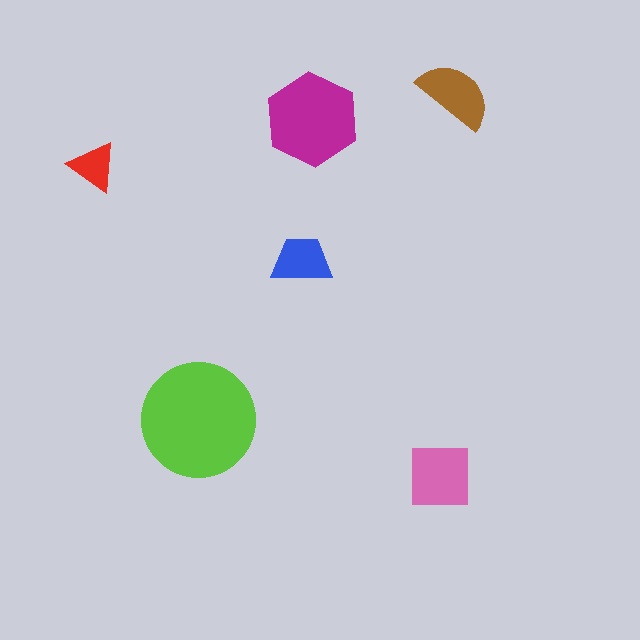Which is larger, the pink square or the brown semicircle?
The pink square.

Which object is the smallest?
The red triangle.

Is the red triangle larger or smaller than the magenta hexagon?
Smaller.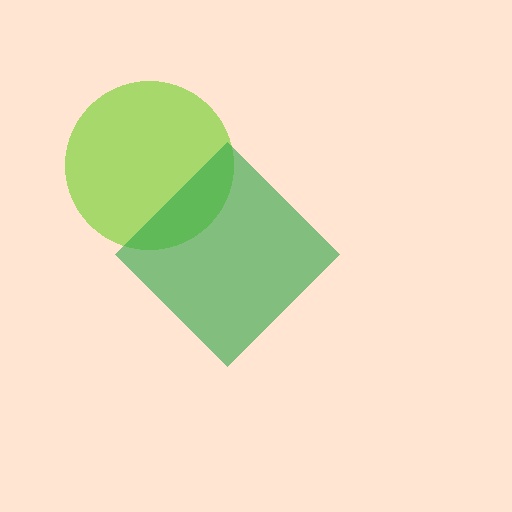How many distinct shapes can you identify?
There are 2 distinct shapes: a lime circle, a green diamond.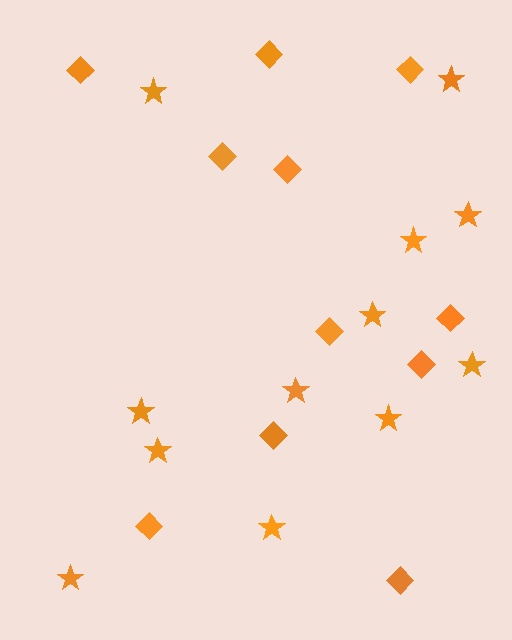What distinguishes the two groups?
There are 2 groups: one group of diamonds (11) and one group of stars (12).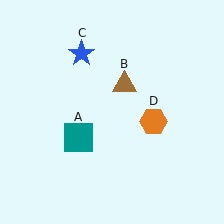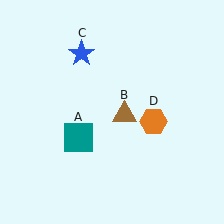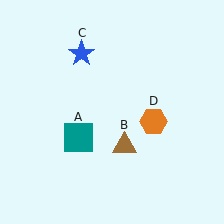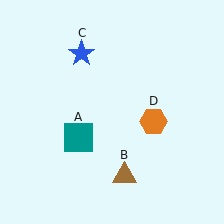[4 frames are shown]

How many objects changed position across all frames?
1 object changed position: brown triangle (object B).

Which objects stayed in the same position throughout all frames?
Teal square (object A) and blue star (object C) and orange hexagon (object D) remained stationary.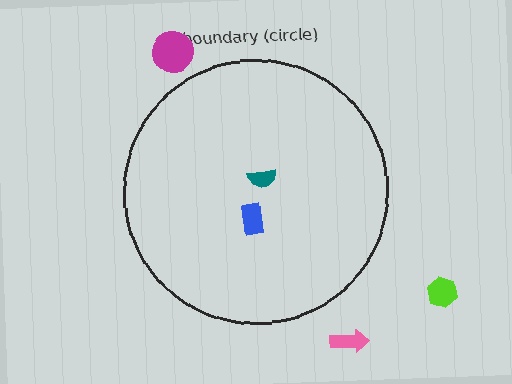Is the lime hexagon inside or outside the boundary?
Outside.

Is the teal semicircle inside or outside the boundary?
Inside.